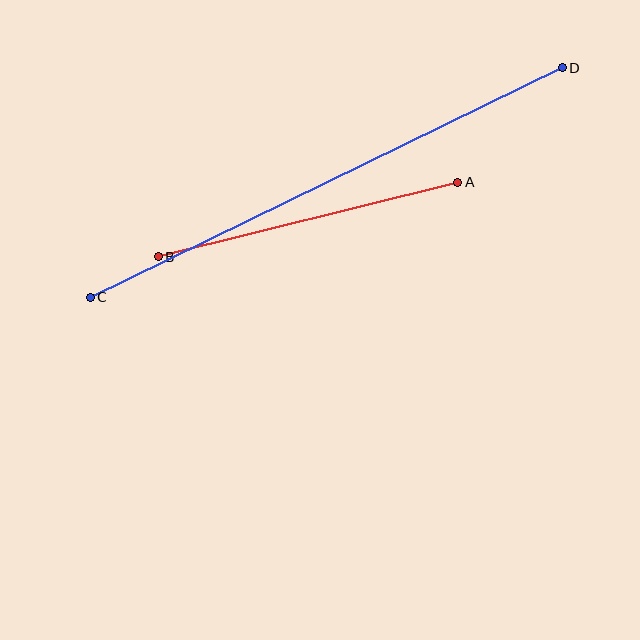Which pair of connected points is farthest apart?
Points C and D are farthest apart.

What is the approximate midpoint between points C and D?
The midpoint is at approximately (326, 182) pixels.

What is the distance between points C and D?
The distance is approximately 525 pixels.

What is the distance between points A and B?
The distance is approximately 309 pixels.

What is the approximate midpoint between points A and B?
The midpoint is at approximately (308, 220) pixels.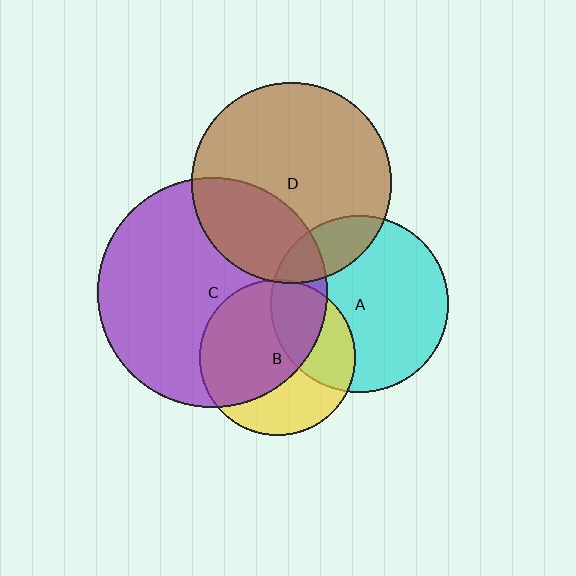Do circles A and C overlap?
Yes.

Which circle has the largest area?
Circle C (purple).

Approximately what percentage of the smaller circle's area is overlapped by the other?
Approximately 20%.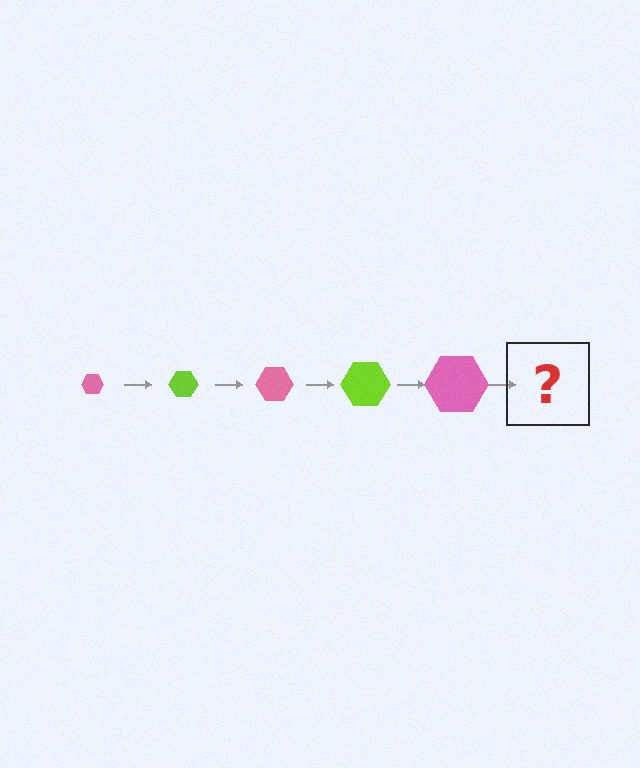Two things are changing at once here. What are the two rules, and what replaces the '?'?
The two rules are that the hexagon grows larger each step and the color cycles through pink and lime. The '?' should be a lime hexagon, larger than the previous one.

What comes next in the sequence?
The next element should be a lime hexagon, larger than the previous one.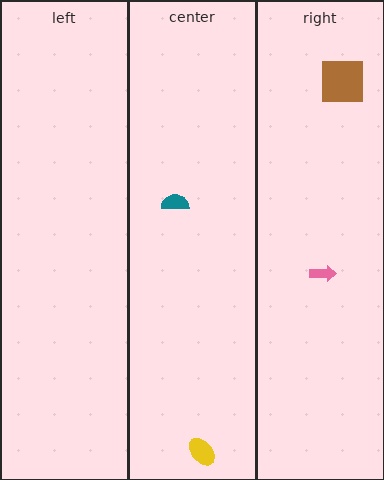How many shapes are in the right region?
2.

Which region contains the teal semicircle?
The center region.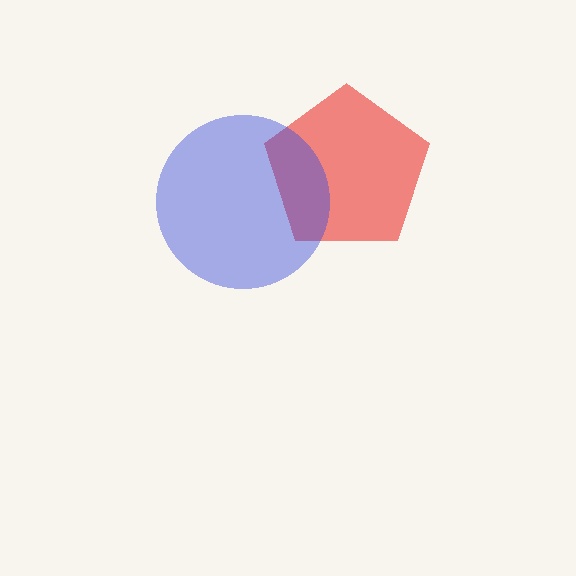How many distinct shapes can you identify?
There are 2 distinct shapes: a red pentagon, a blue circle.